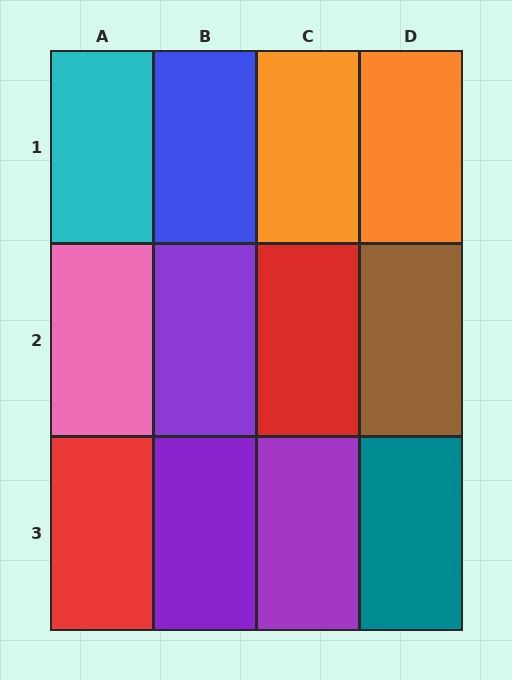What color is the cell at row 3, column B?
Purple.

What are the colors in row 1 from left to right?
Cyan, blue, orange, orange.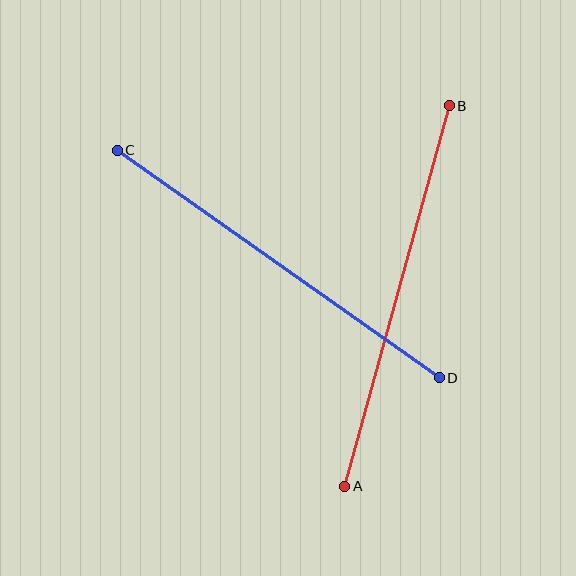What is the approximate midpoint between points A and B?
The midpoint is at approximately (397, 296) pixels.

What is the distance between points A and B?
The distance is approximately 395 pixels.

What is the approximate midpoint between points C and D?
The midpoint is at approximately (278, 264) pixels.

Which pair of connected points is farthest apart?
Points A and B are farthest apart.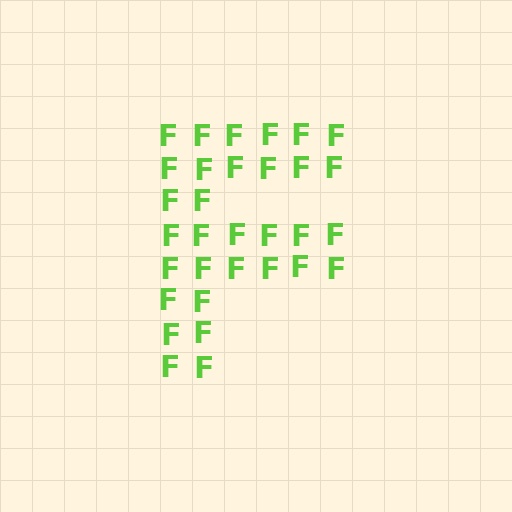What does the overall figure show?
The overall figure shows the letter F.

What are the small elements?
The small elements are letter F's.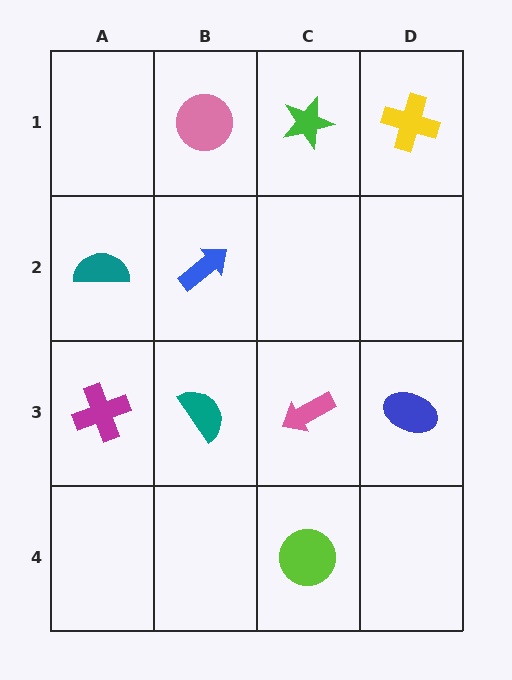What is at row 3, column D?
A blue ellipse.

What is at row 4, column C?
A lime circle.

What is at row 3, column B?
A teal semicircle.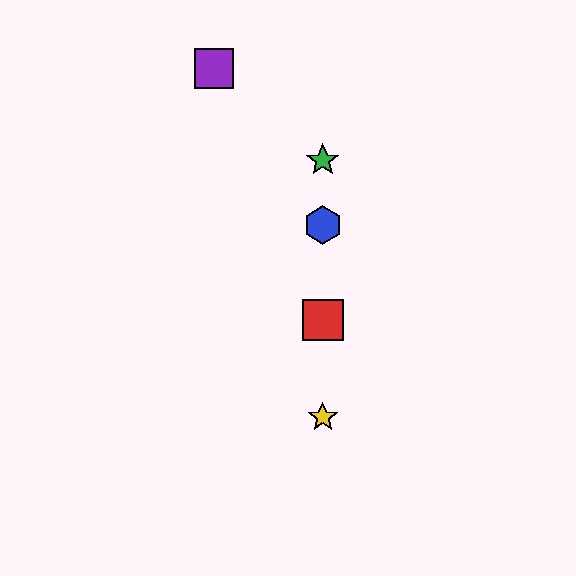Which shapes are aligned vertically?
The red square, the blue hexagon, the green star, the yellow star are aligned vertically.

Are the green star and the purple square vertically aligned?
No, the green star is at x≈323 and the purple square is at x≈214.